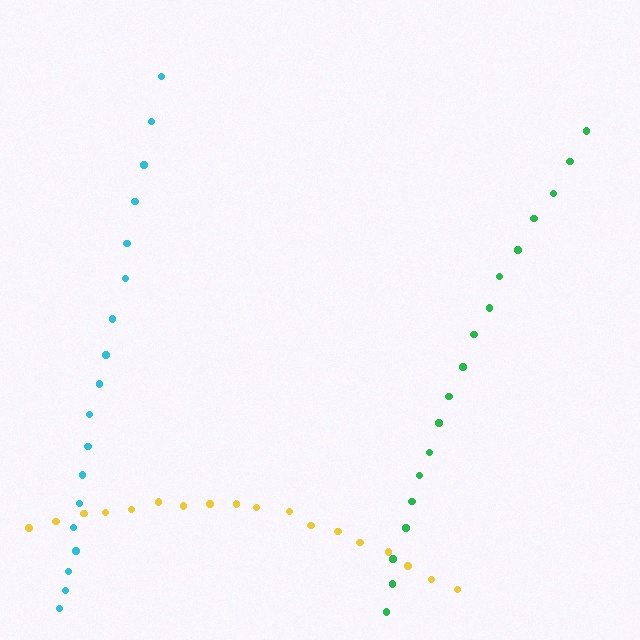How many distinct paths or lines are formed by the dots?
There are 3 distinct paths.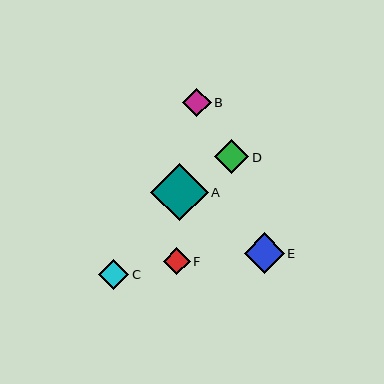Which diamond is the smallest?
Diamond F is the smallest with a size of approximately 27 pixels.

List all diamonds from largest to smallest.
From largest to smallest: A, E, D, C, B, F.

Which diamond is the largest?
Diamond A is the largest with a size of approximately 57 pixels.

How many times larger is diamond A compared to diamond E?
Diamond A is approximately 1.4 times the size of diamond E.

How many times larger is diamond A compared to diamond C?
Diamond A is approximately 1.9 times the size of diamond C.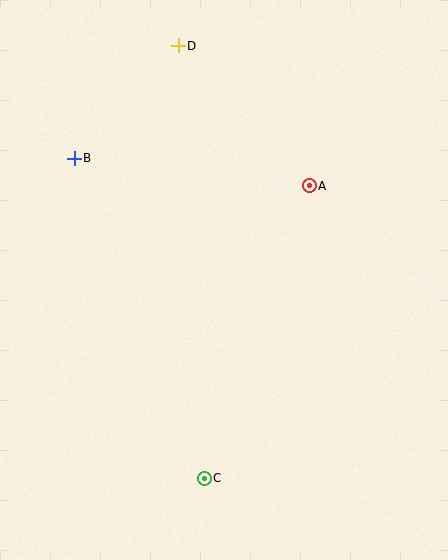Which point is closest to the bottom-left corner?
Point C is closest to the bottom-left corner.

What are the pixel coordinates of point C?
Point C is at (204, 478).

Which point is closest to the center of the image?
Point A at (309, 186) is closest to the center.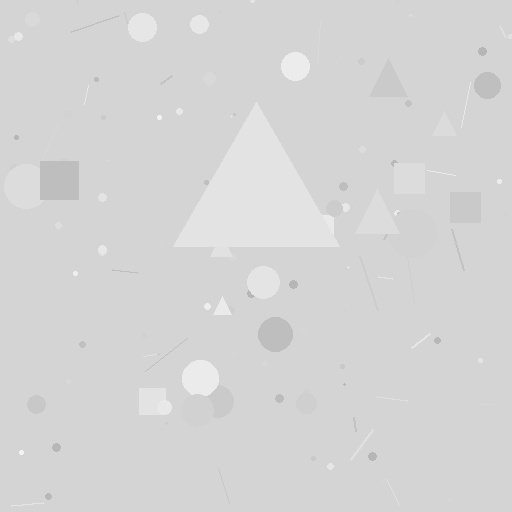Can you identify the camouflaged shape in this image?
The camouflaged shape is a triangle.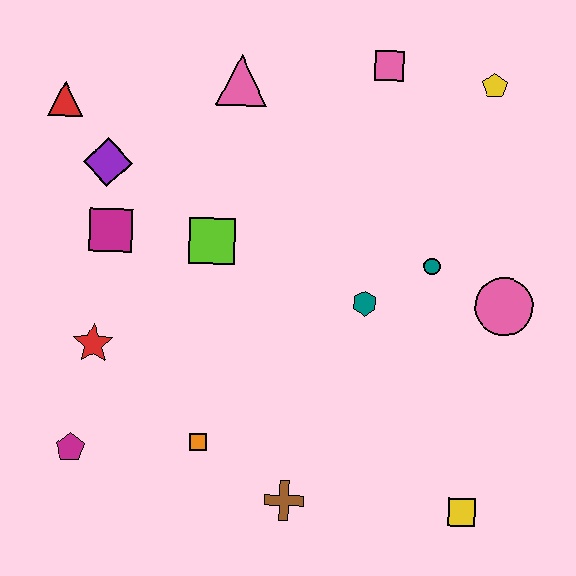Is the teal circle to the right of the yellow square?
No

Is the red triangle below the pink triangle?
Yes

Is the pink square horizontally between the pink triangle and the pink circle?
Yes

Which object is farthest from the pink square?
The magenta pentagon is farthest from the pink square.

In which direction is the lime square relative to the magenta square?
The lime square is to the right of the magenta square.